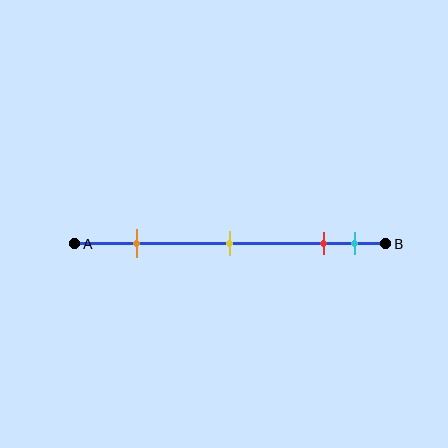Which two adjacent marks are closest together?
The red and cyan marks are the closest adjacent pair.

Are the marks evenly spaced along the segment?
No, the marks are not evenly spaced.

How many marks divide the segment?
There are 4 marks dividing the segment.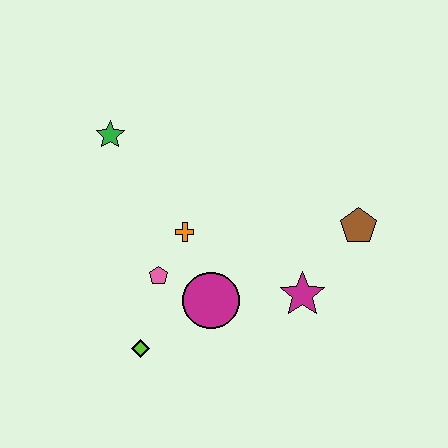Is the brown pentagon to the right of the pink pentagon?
Yes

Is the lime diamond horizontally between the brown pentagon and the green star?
Yes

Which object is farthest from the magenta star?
The green star is farthest from the magenta star.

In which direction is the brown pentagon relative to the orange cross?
The brown pentagon is to the right of the orange cross.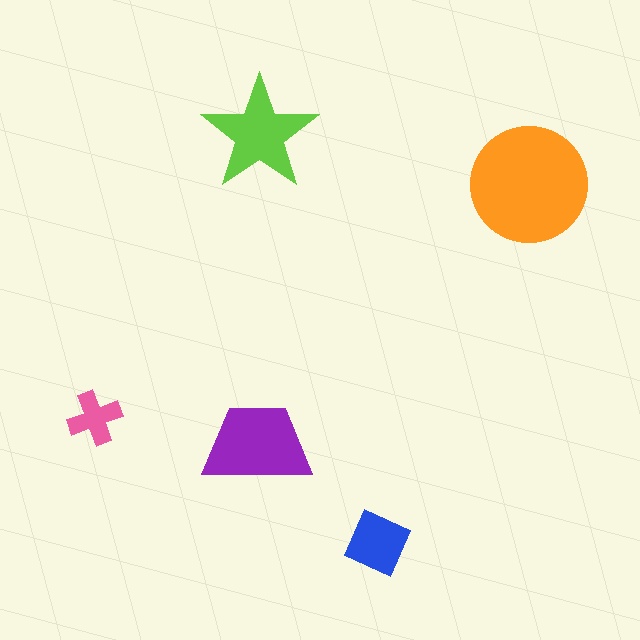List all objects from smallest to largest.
The pink cross, the blue square, the lime star, the purple trapezoid, the orange circle.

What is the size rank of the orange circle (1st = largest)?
1st.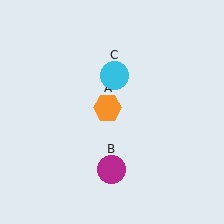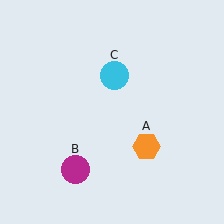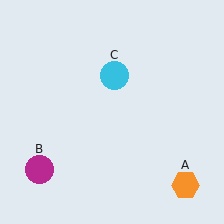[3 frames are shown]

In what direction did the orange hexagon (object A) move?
The orange hexagon (object A) moved down and to the right.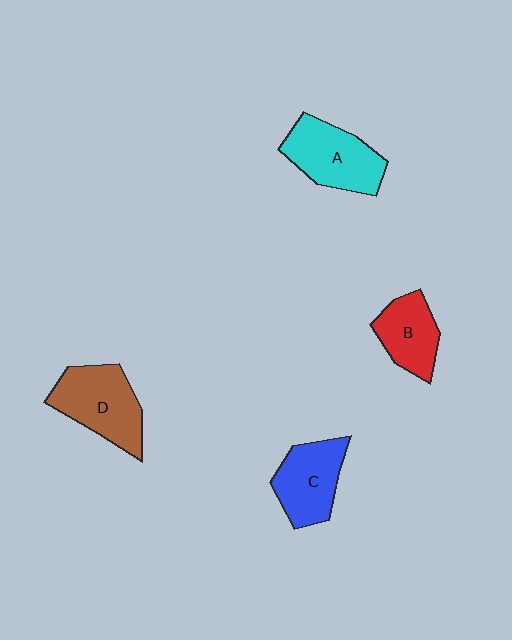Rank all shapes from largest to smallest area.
From largest to smallest: D (brown), A (cyan), C (blue), B (red).